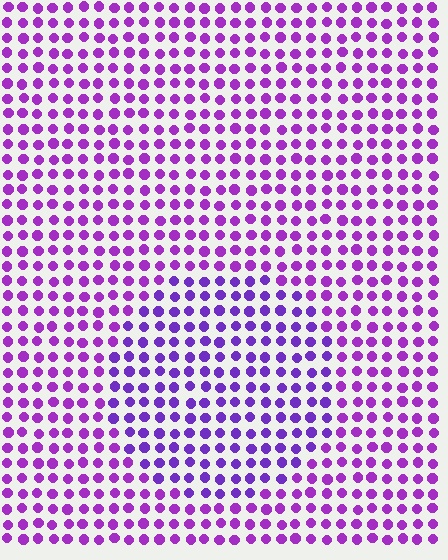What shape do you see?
I see a circle.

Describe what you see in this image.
The image is filled with small purple elements in a uniform arrangement. A circle-shaped region is visible where the elements are tinted to a slightly different hue, forming a subtle color boundary.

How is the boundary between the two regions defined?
The boundary is defined purely by a slight shift in hue (about 20 degrees). Spacing, size, and orientation are identical on both sides.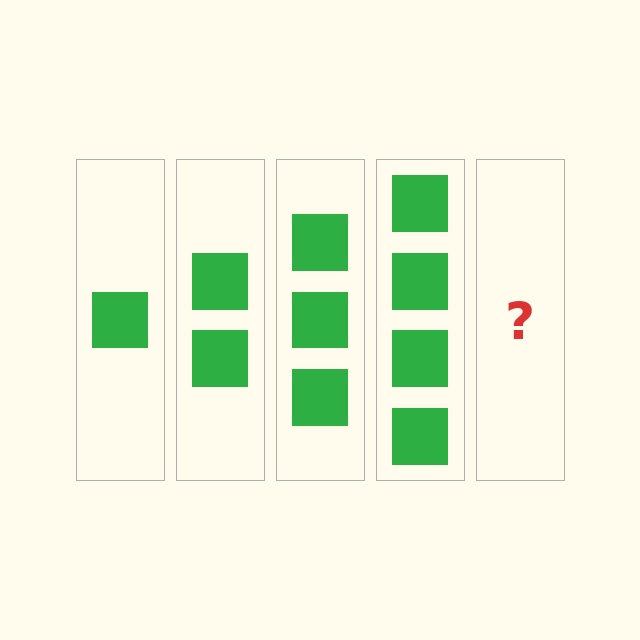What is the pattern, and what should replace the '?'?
The pattern is that each step adds one more square. The '?' should be 5 squares.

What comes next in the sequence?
The next element should be 5 squares.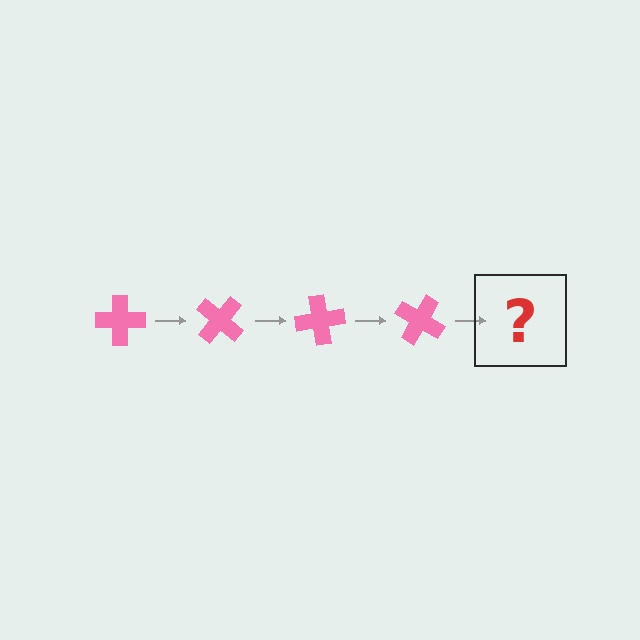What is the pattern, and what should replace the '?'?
The pattern is that the cross rotates 40 degrees each step. The '?' should be a pink cross rotated 160 degrees.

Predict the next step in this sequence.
The next step is a pink cross rotated 160 degrees.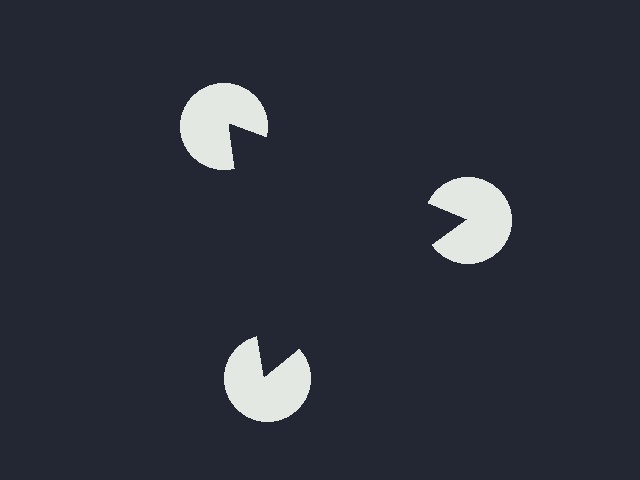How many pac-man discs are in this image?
There are 3 — one at each vertex of the illusory triangle.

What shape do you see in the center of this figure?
An illusory triangle — its edges are inferred from the aligned wedge cuts in the pac-man discs, not physically drawn.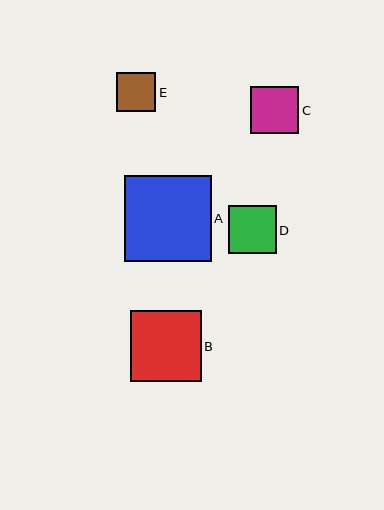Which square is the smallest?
Square E is the smallest with a size of approximately 39 pixels.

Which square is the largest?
Square A is the largest with a size of approximately 86 pixels.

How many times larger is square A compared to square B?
Square A is approximately 1.2 times the size of square B.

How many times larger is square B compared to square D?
Square B is approximately 1.5 times the size of square D.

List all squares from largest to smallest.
From largest to smallest: A, B, C, D, E.